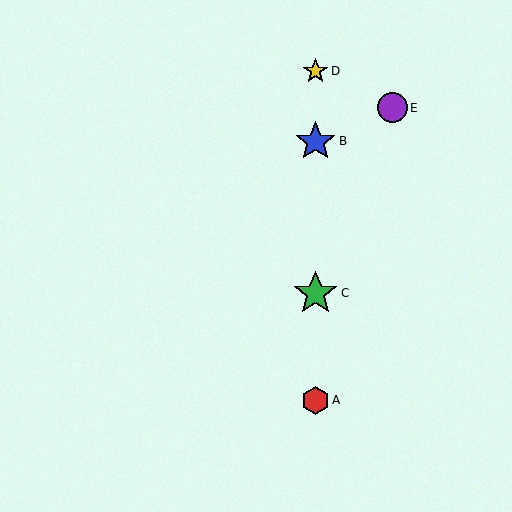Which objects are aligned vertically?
Objects A, B, C, D are aligned vertically.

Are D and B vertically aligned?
Yes, both are at x≈316.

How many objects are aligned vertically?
4 objects (A, B, C, D) are aligned vertically.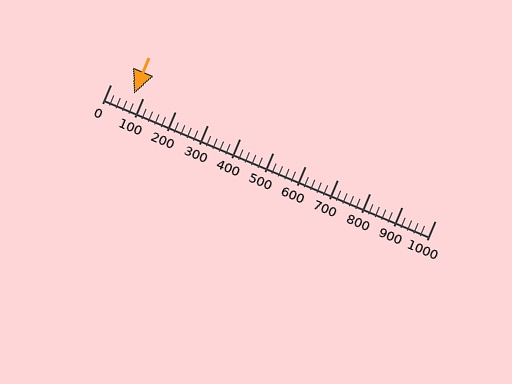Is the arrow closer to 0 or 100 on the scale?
The arrow is closer to 100.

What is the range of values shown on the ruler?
The ruler shows values from 0 to 1000.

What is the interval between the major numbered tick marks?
The major tick marks are spaced 100 units apart.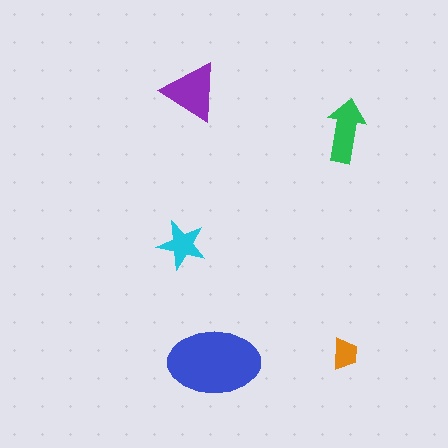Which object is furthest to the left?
The cyan star is leftmost.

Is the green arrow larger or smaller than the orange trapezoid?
Larger.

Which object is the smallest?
The orange trapezoid.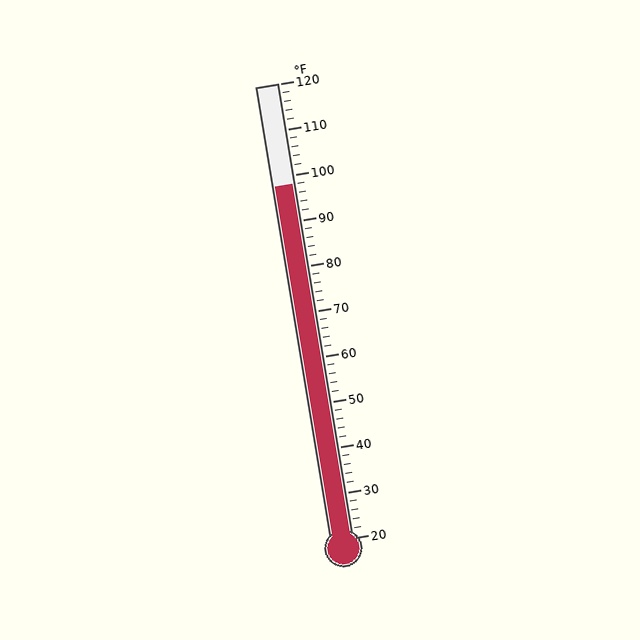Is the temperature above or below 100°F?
The temperature is below 100°F.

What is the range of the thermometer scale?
The thermometer scale ranges from 20°F to 120°F.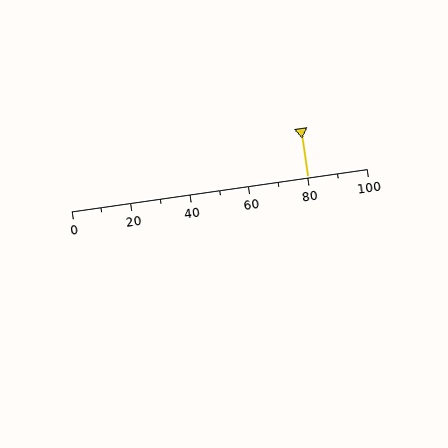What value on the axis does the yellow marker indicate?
The marker indicates approximately 80.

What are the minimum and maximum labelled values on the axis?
The axis runs from 0 to 100.